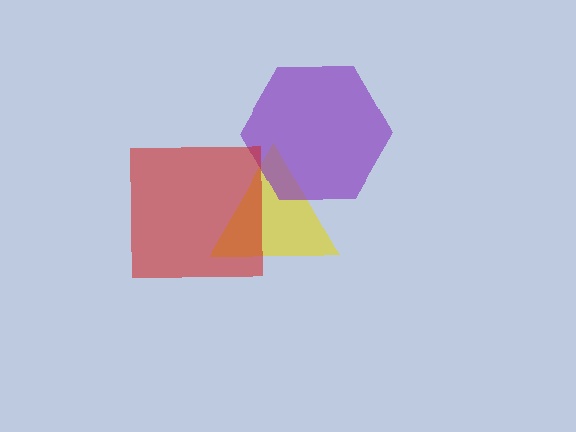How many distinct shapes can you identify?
There are 3 distinct shapes: a yellow triangle, a purple hexagon, a red square.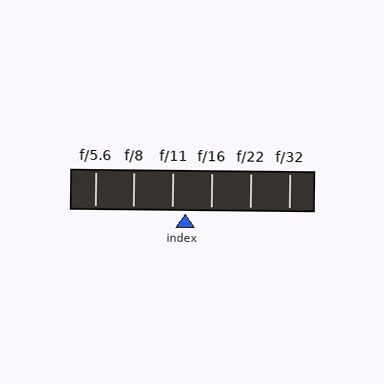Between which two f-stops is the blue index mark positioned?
The index mark is between f/11 and f/16.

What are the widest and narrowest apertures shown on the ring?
The widest aperture shown is f/5.6 and the narrowest is f/32.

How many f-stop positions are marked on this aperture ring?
There are 6 f-stop positions marked.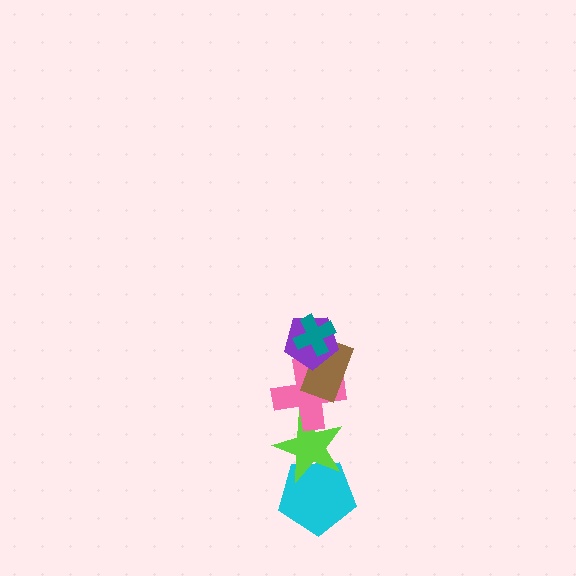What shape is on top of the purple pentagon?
The teal cross is on top of the purple pentagon.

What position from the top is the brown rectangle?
The brown rectangle is 3rd from the top.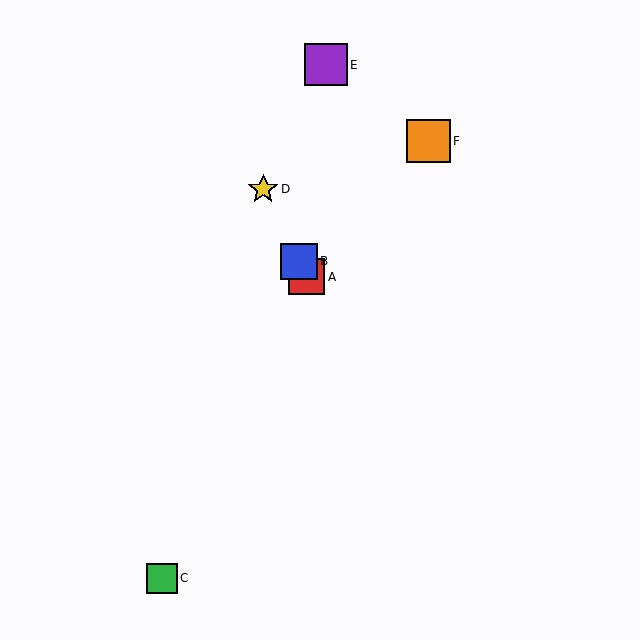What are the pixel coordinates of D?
Object D is at (263, 189).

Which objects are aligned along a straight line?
Objects A, B, D are aligned along a straight line.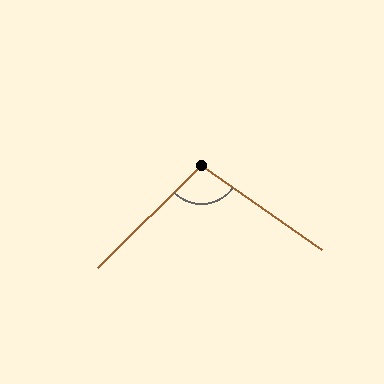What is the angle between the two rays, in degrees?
Approximately 100 degrees.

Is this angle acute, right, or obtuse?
It is obtuse.